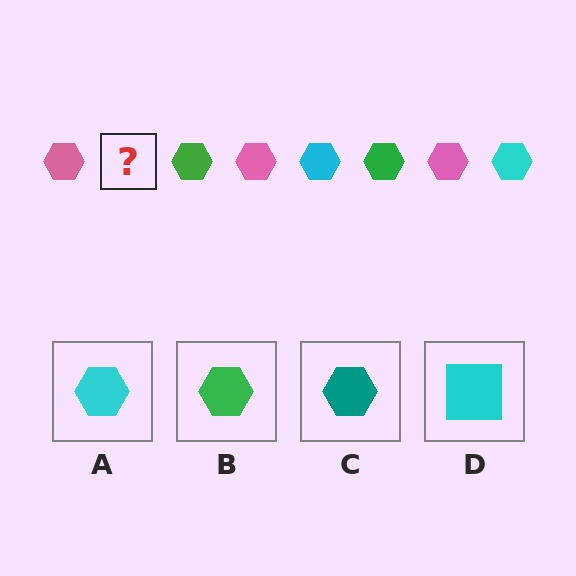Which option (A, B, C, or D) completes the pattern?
A.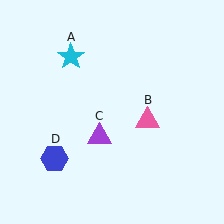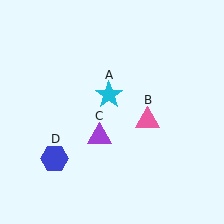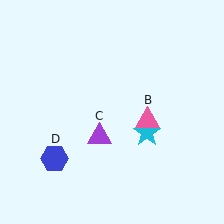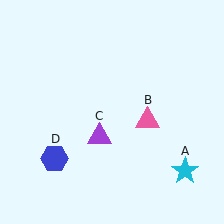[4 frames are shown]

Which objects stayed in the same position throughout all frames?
Pink triangle (object B) and purple triangle (object C) and blue hexagon (object D) remained stationary.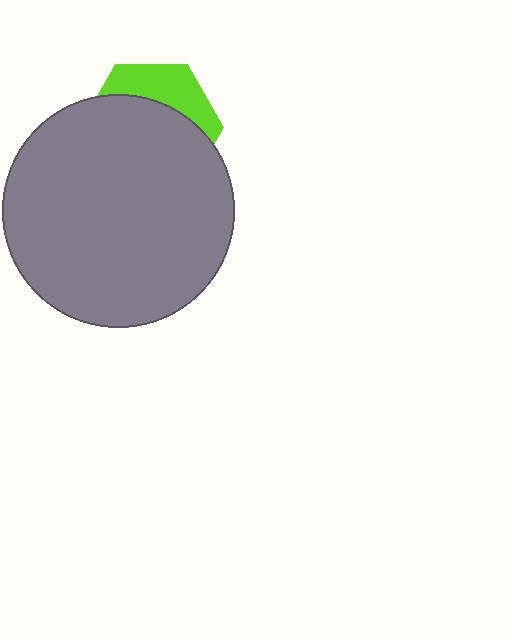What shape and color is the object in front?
The object in front is a gray circle.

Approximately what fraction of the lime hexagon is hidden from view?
Roughly 69% of the lime hexagon is hidden behind the gray circle.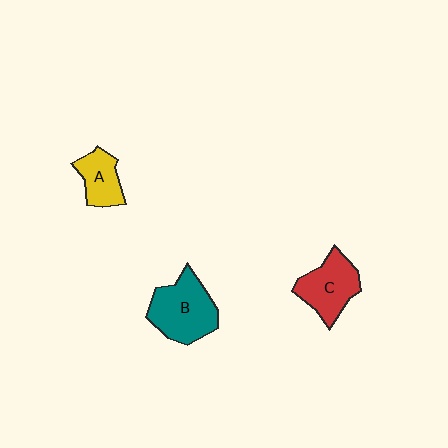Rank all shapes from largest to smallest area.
From largest to smallest: B (teal), C (red), A (yellow).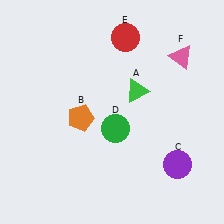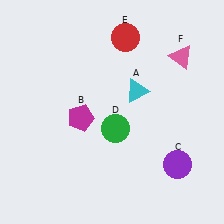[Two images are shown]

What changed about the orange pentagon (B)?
In Image 1, B is orange. In Image 2, it changed to magenta.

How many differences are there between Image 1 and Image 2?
There are 2 differences between the two images.